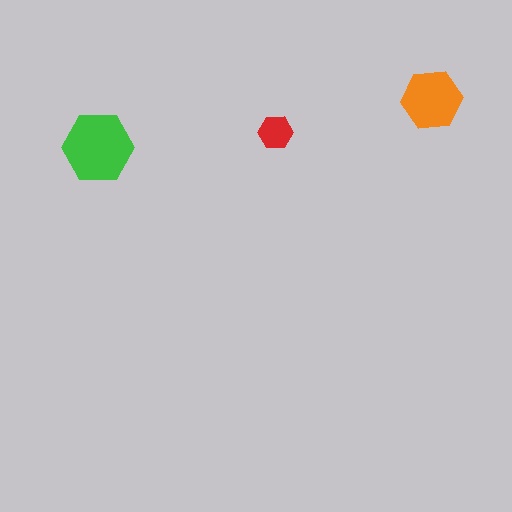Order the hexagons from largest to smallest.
the green one, the orange one, the red one.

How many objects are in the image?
There are 3 objects in the image.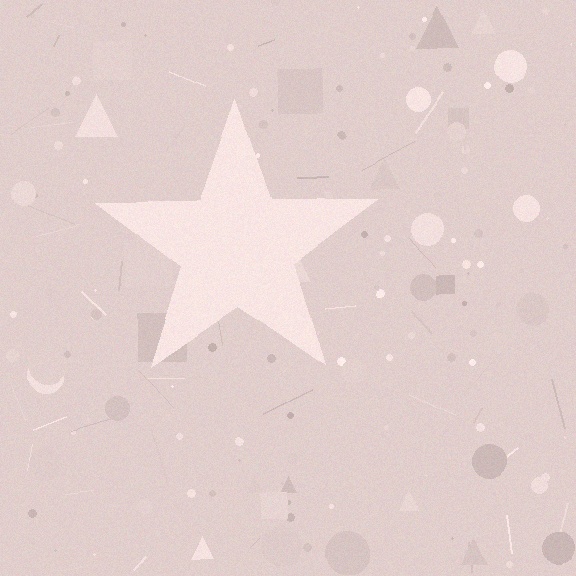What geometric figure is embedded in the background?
A star is embedded in the background.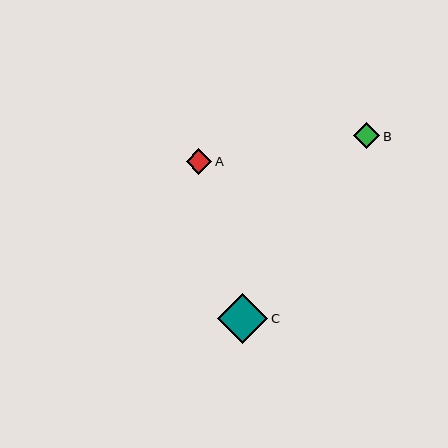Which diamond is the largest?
Diamond C is the largest with a size of approximately 50 pixels.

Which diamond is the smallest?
Diamond A is the smallest with a size of approximately 25 pixels.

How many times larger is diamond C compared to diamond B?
Diamond C is approximately 1.9 times the size of diamond B.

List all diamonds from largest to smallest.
From largest to smallest: C, B, A.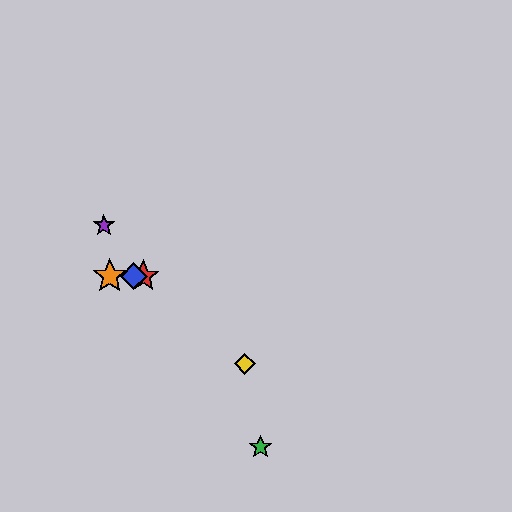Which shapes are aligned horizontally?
The red star, the blue diamond, the orange star are aligned horizontally.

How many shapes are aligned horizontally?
3 shapes (the red star, the blue diamond, the orange star) are aligned horizontally.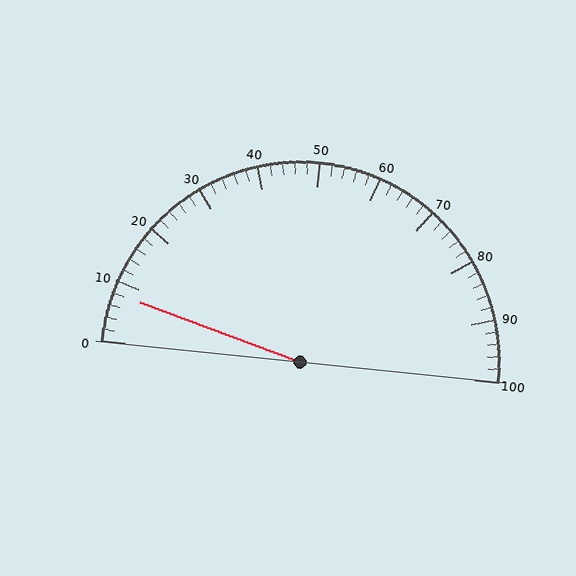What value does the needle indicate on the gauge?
The needle indicates approximately 8.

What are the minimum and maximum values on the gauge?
The gauge ranges from 0 to 100.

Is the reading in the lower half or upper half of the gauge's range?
The reading is in the lower half of the range (0 to 100).